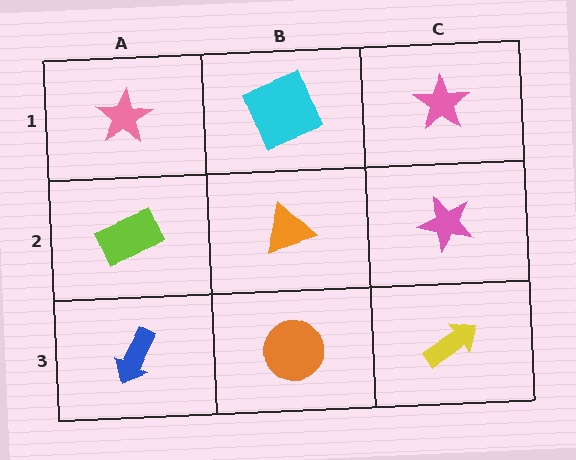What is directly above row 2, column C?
A pink star.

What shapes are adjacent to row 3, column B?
An orange triangle (row 2, column B), a blue arrow (row 3, column A), a yellow arrow (row 3, column C).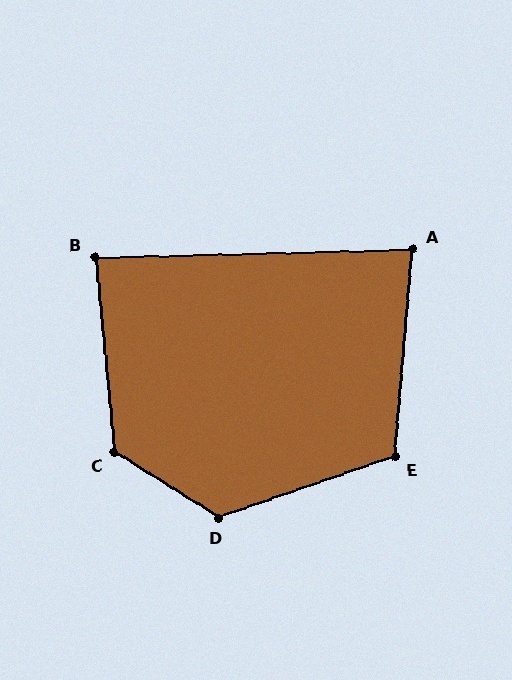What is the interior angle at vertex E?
Approximately 114 degrees (obtuse).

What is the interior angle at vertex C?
Approximately 127 degrees (obtuse).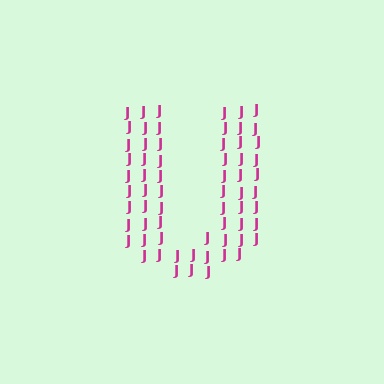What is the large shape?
The large shape is the letter U.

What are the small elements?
The small elements are letter J's.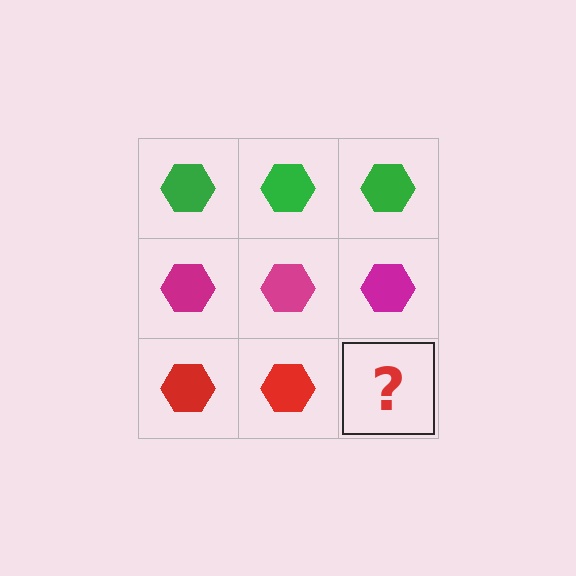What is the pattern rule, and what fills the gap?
The rule is that each row has a consistent color. The gap should be filled with a red hexagon.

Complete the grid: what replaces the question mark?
The question mark should be replaced with a red hexagon.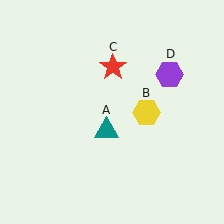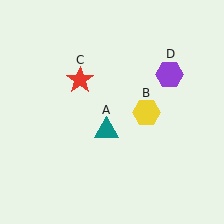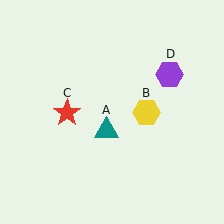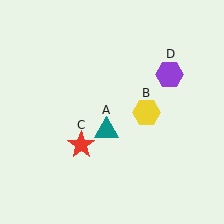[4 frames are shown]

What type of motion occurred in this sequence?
The red star (object C) rotated counterclockwise around the center of the scene.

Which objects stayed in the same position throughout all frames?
Teal triangle (object A) and yellow hexagon (object B) and purple hexagon (object D) remained stationary.